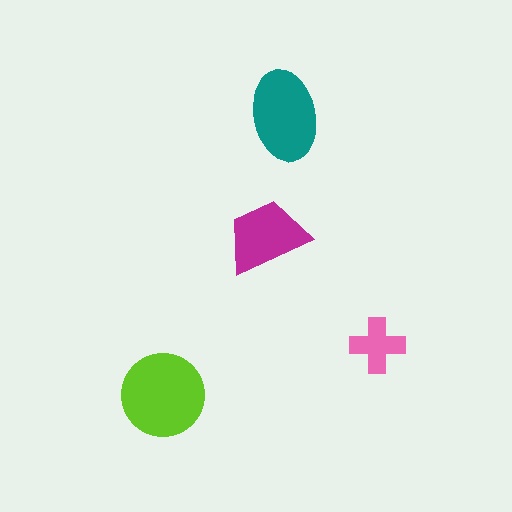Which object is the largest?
The lime circle.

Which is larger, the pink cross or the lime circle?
The lime circle.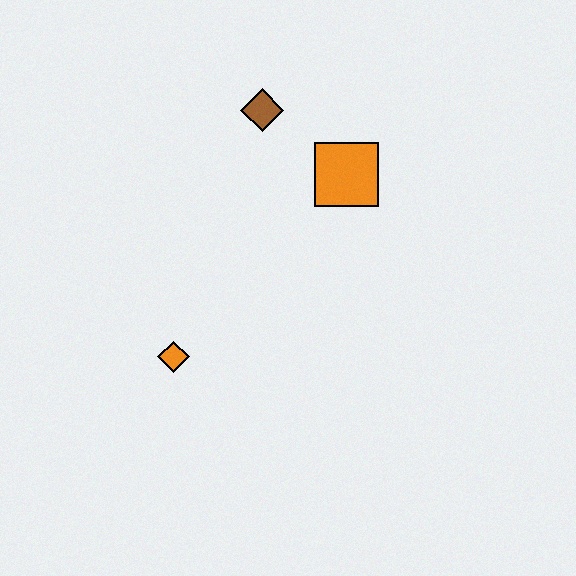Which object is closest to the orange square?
The brown diamond is closest to the orange square.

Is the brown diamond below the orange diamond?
No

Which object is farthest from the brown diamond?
The orange diamond is farthest from the brown diamond.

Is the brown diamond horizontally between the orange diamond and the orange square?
Yes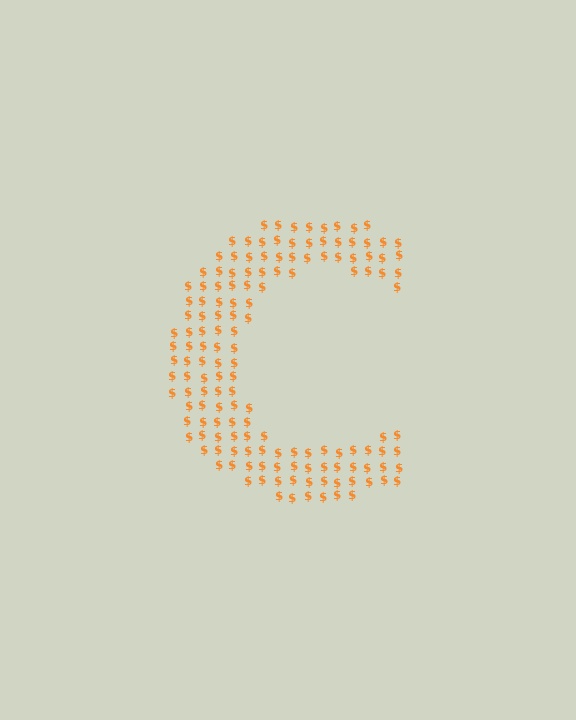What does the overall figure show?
The overall figure shows the letter C.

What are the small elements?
The small elements are dollar signs.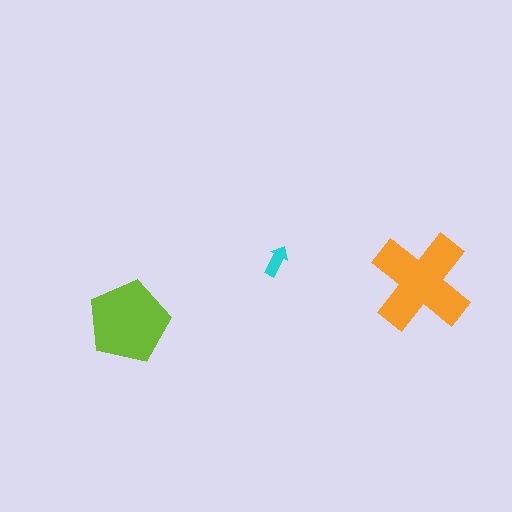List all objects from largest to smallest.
The orange cross, the lime pentagon, the cyan arrow.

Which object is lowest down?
The lime pentagon is bottommost.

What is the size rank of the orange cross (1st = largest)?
1st.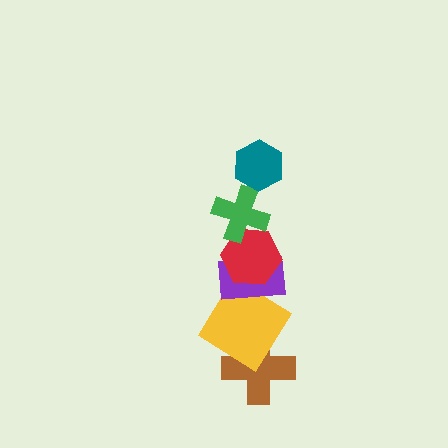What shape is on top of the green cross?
The teal hexagon is on top of the green cross.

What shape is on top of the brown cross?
The yellow diamond is on top of the brown cross.